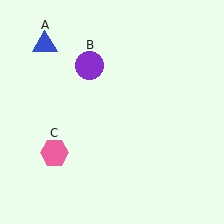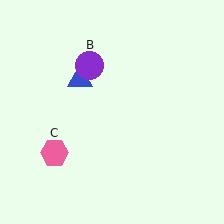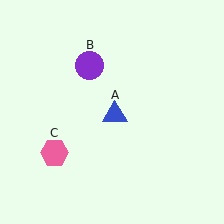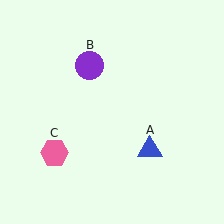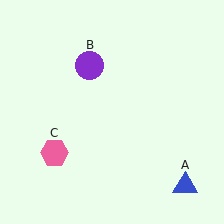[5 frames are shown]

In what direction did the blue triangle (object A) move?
The blue triangle (object A) moved down and to the right.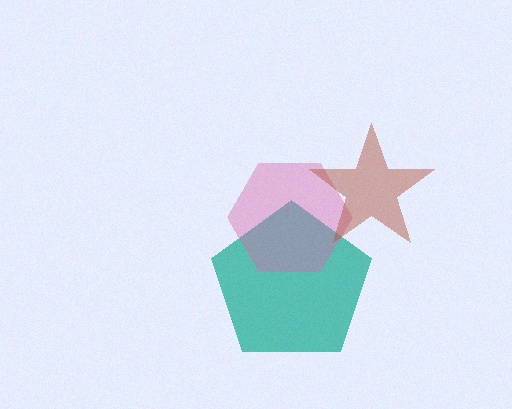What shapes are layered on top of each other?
The layered shapes are: a teal pentagon, a pink hexagon, a brown star.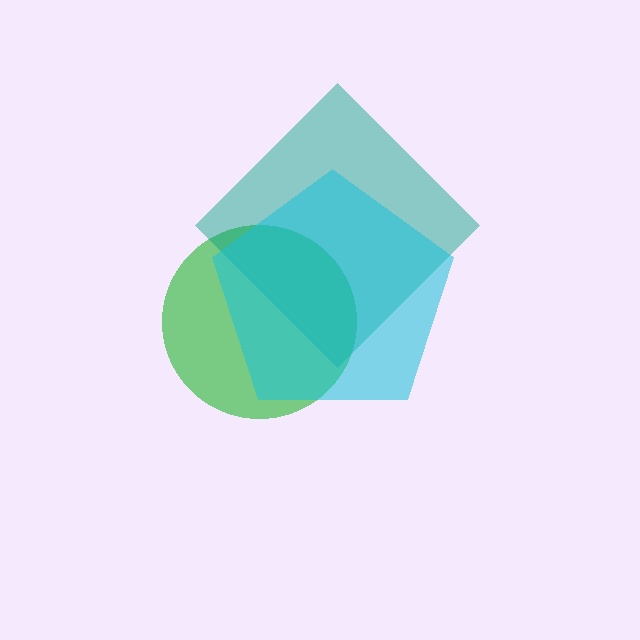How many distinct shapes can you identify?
There are 3 distinct shapes: a green circle, a teal diamond, a cyan pentagon.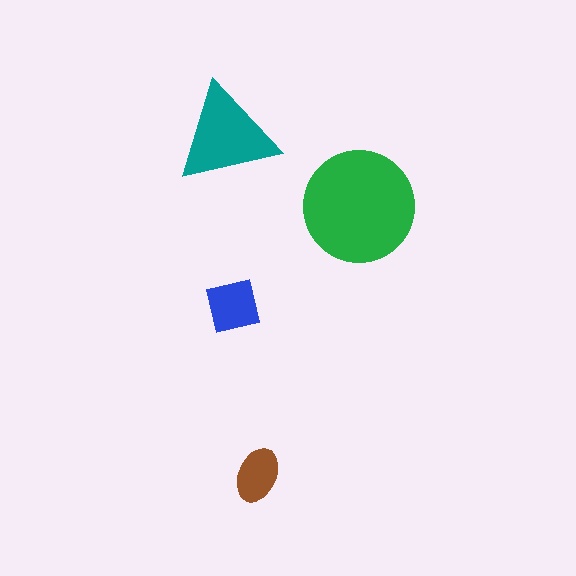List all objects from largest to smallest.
The green circle, the teal triangle, the blue square, the brown ellipse.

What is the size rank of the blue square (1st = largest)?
3rd.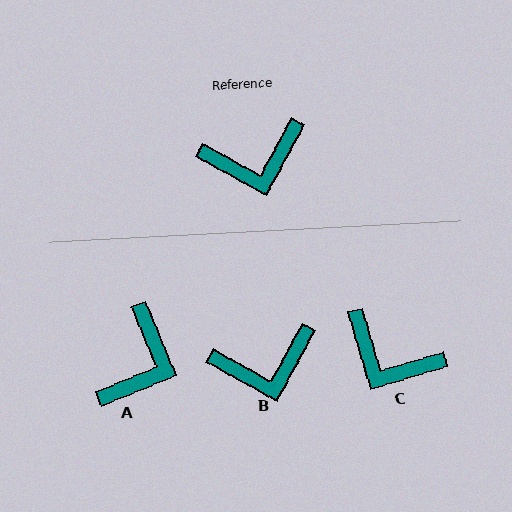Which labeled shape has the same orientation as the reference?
B.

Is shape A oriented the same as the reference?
No, it is off by about 51 degrees.